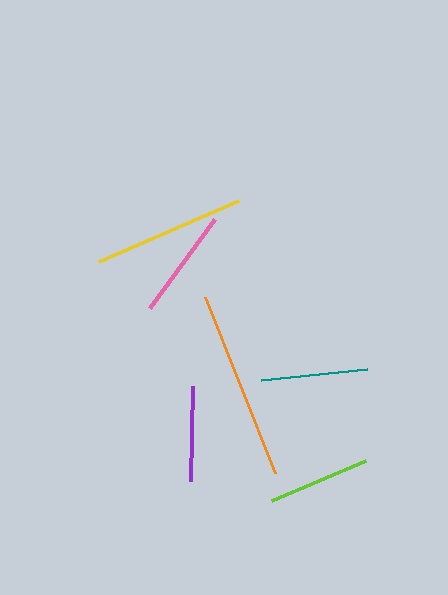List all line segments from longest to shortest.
From longest to shortest: orange, yellow, pink, teal, lime, purple.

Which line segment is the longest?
The orange line is the longest at approximately 190 pixels.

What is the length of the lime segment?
The lime segment is approximately 103 pixels long.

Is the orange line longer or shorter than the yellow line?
The orange line is longer than the yellow line.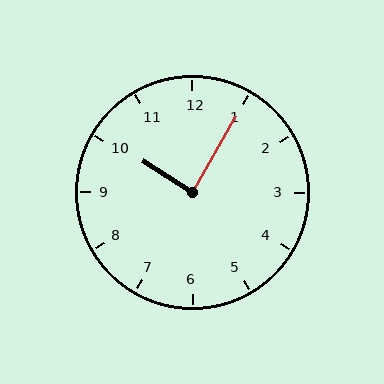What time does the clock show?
10:05.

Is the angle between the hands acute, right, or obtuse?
It is right.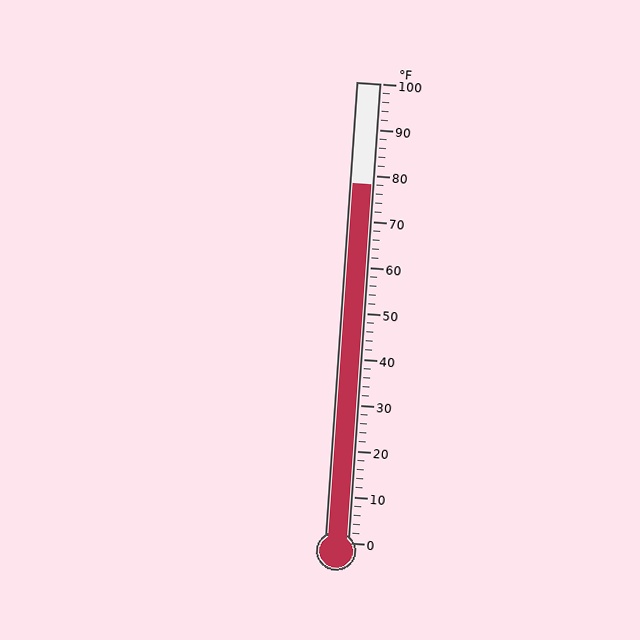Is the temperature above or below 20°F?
The temperature is above 20°F.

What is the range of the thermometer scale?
The thermometer scale ranges from 0°F to 100°F.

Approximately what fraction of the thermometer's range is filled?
The thermometer is filled to approximately 80% of its range.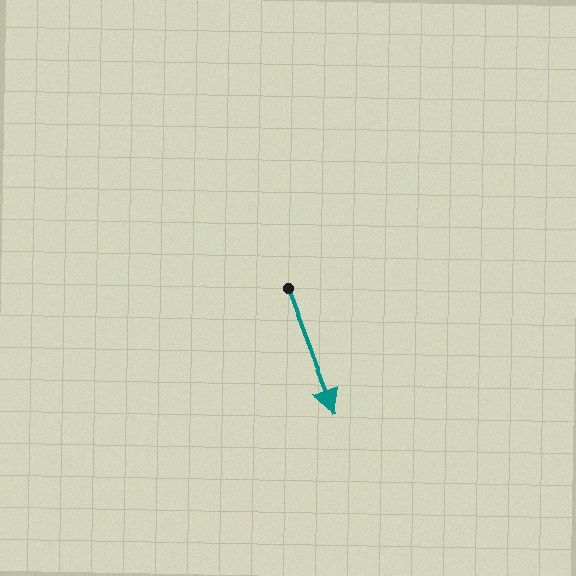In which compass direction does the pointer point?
South.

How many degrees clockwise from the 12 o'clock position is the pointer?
Approximately 159 degrees.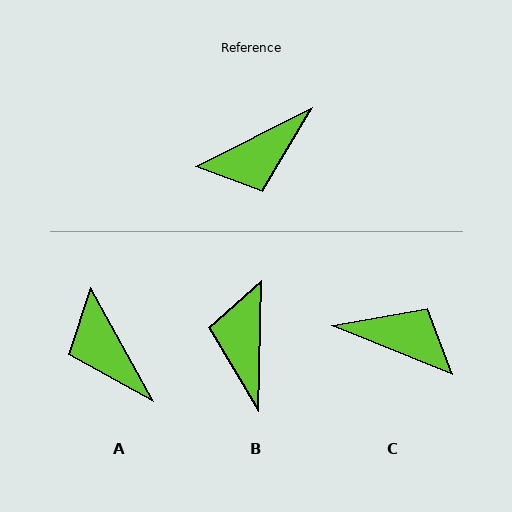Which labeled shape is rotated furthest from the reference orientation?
C, about 131 degrees away.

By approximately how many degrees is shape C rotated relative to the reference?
Approximately 131 degrees counter-clockwise.